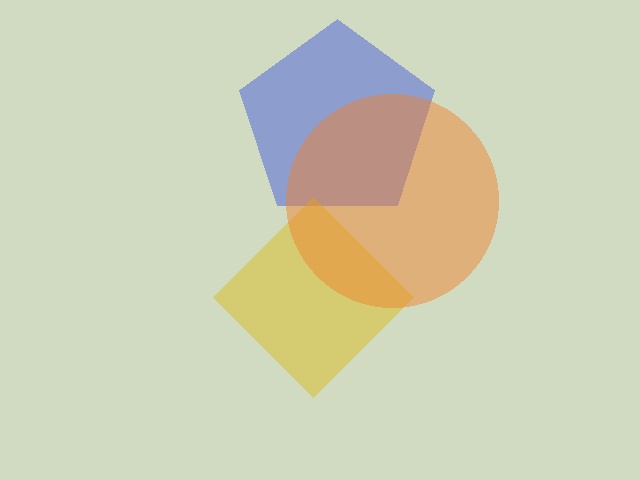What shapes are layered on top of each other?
The layered shapes are: a blue pentagon, a yellow diamond, an orange circle.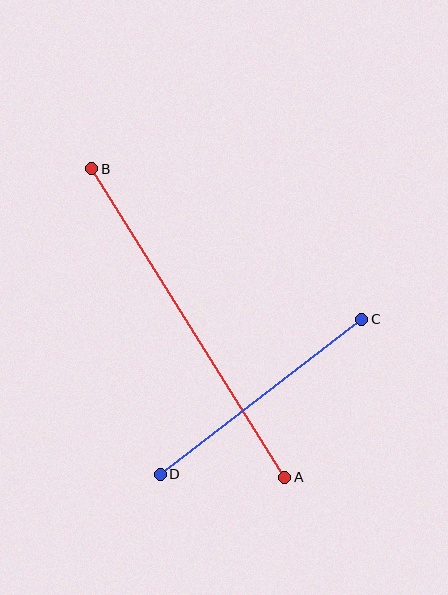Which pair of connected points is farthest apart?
Points A and B are farthest apart.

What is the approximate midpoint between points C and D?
The midpoint is at approximately (261, 397) pixels.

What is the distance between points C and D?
The distance is approximately 254 pixels.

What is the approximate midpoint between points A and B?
The midpoint is at approximately (188, 323) pixels.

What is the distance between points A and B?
The distance is approximately 364 pixels.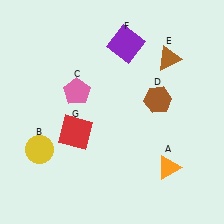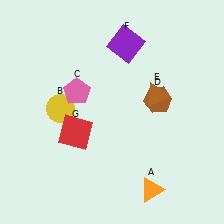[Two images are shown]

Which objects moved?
The objects that moved are: the orange triangle (A), the yellow circle (B), the brown triangle (E).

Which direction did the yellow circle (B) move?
The yellow circle (B) moved up.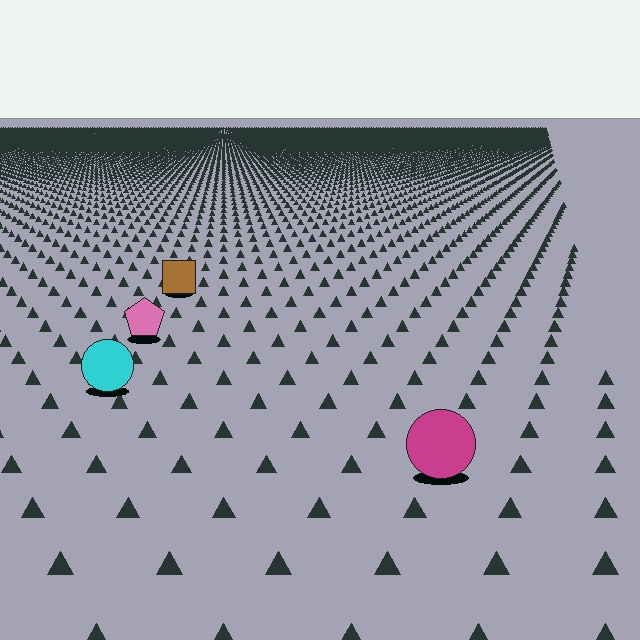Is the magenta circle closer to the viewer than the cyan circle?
Yes. The magenta circle is closer — you can tell from the texture gradient: the ground texture is coarser near it.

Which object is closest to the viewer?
The magenta circle is closest. The texture marks near it are larger and more spread out.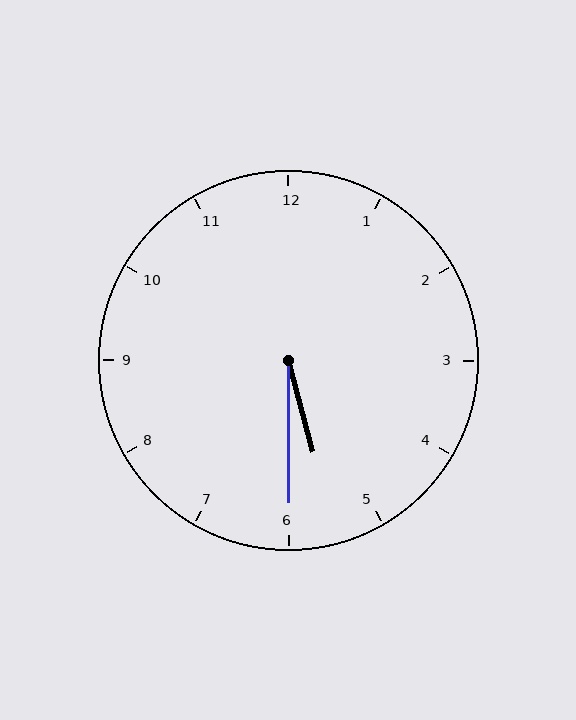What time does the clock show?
5:30.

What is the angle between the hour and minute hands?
Approximately 15 degrees.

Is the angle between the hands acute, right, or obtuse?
It is acute.